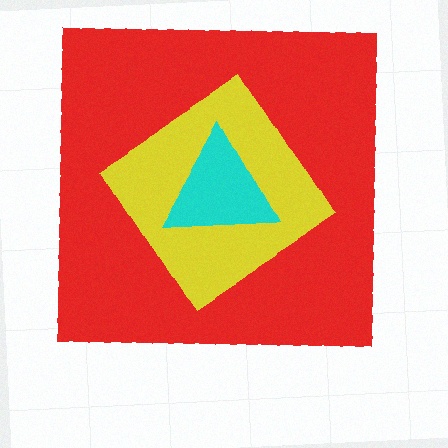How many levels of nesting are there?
3.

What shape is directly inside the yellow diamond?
The cyan triangle.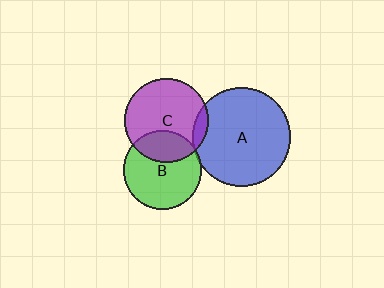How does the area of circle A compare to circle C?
Approximately 1.4 times.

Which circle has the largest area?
Circle A (blue).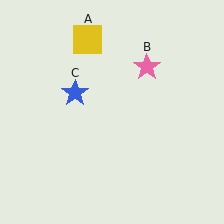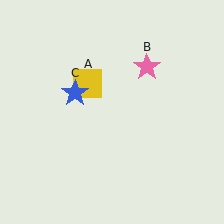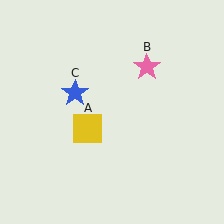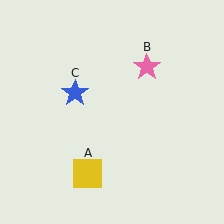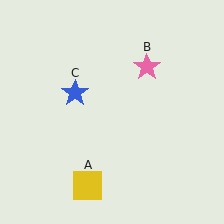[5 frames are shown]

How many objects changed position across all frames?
1 object changed position: yellow square (object A).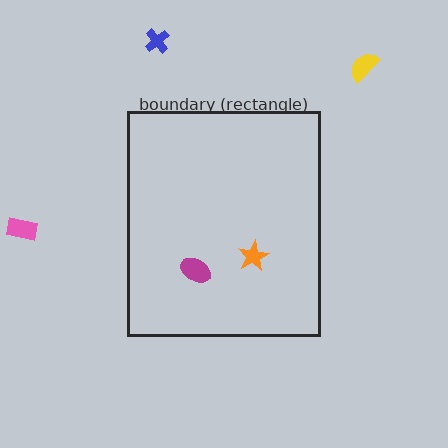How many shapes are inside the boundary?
2 inside, 3 outside.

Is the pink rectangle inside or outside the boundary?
Outside.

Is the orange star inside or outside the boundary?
Inside.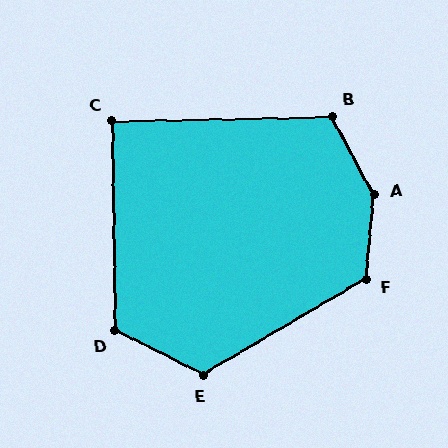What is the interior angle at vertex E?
Approximately 123 degrees (obtuse).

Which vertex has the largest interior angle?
A, at approximately 147 degrees.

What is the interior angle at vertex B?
Approximately 117 degrees (obtuse).